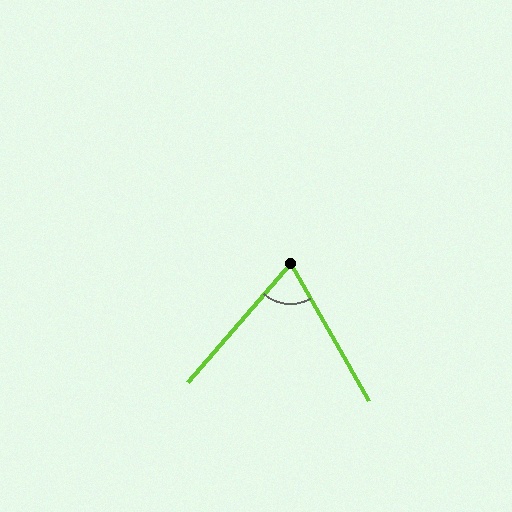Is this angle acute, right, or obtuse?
It is acute.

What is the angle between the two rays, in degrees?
Approximately 71 degrees.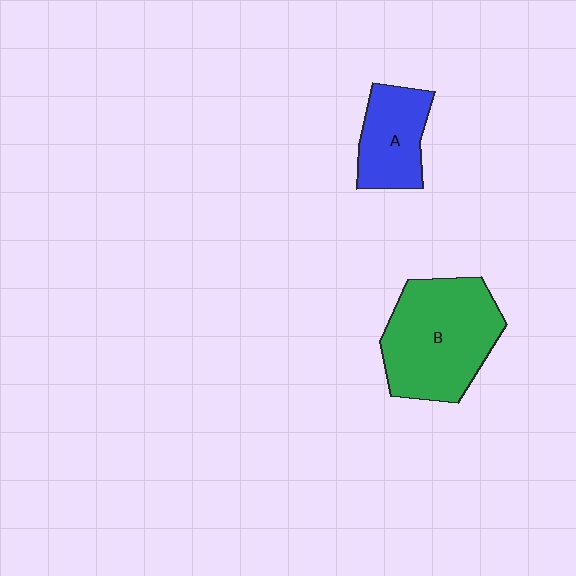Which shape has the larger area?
Shape B (green).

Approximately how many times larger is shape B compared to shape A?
Approximately 1.8 times.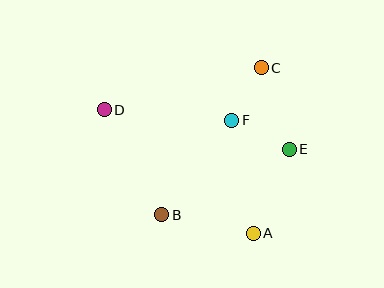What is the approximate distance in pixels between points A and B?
The distance between A and B is approximately 93 pixels.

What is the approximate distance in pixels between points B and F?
The distance between B and F is approximately 118 pixels.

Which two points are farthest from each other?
Points A and D are farthest from each other.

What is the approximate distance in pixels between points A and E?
The distance between A and E is approximately 91 pixels.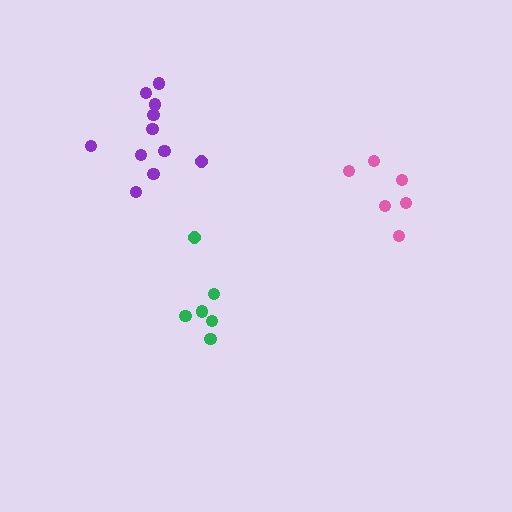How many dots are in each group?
Group 1: 6 dots, Group 2: 6 dots, Group 3: 11 dots (23 total).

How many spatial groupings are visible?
There are 3 spatial groupings.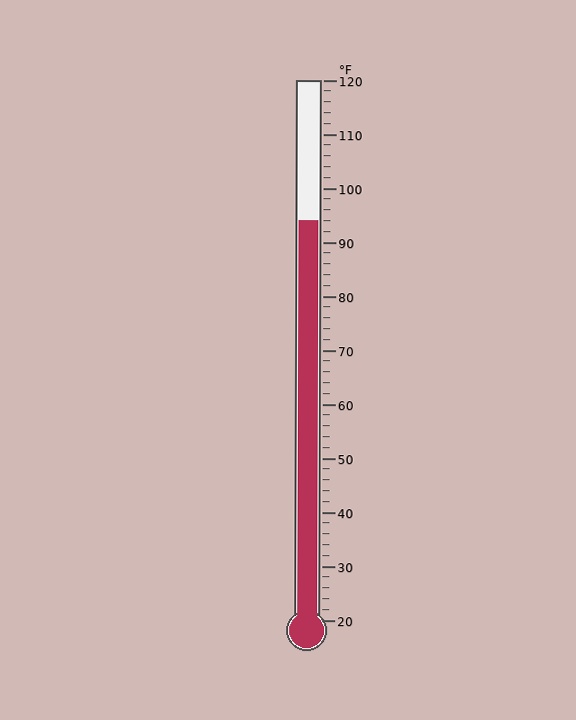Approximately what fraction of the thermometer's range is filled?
The thermometer is filled to approximately 75% of its range.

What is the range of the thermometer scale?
The thermometer scale ranges from 20°F to 120°F.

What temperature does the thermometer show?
The thermometer shows approximately 94°F.